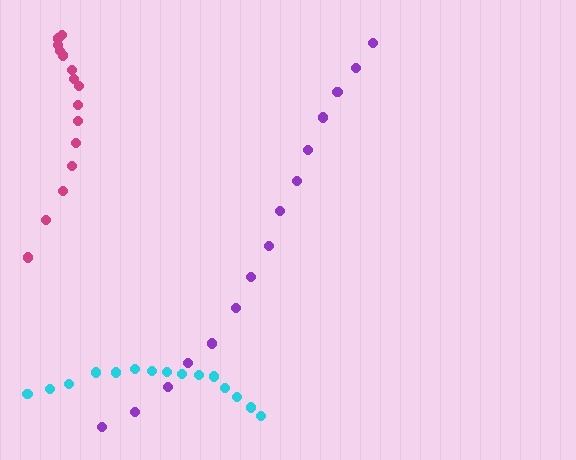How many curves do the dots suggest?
There are 3 distinct paths.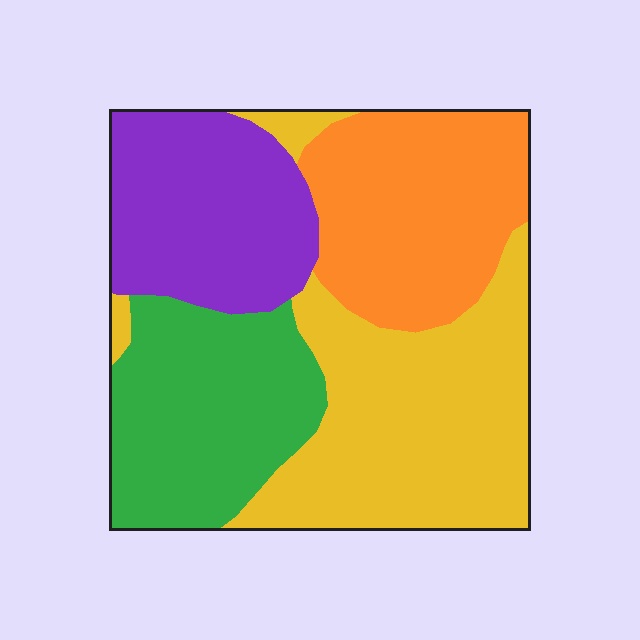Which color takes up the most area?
Yellow, at roughly 35%.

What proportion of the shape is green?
Green covers about 25% of the shape.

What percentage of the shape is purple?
Purple takes up about one fifth (1/5) of the shape.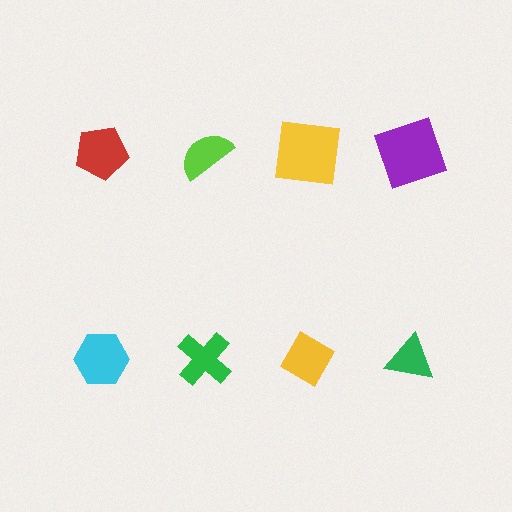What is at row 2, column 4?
A green triangle.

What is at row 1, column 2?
A lime semicircle.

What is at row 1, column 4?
A purple square.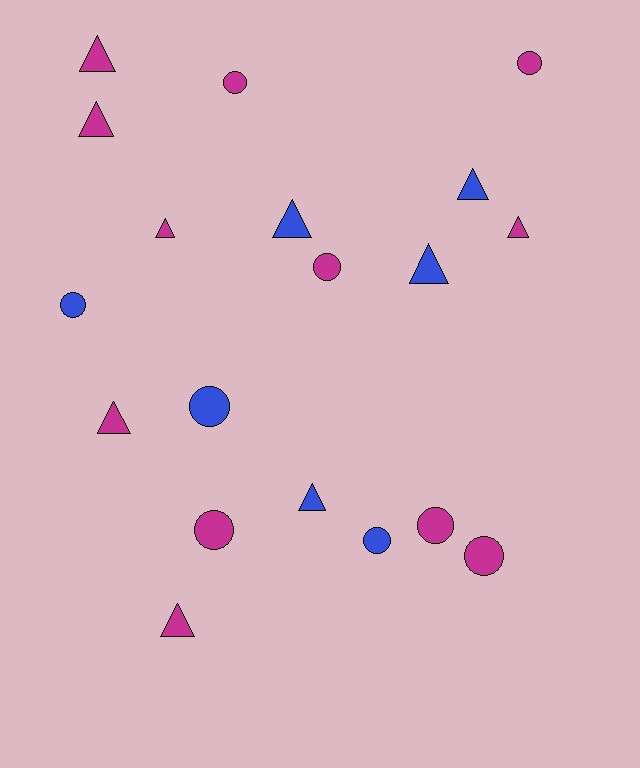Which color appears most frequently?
Magenta, with 12 objects.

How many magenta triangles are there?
There are 6 magenta triangles.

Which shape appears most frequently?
Triangle, with 10 objects.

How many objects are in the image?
There are 19 objects.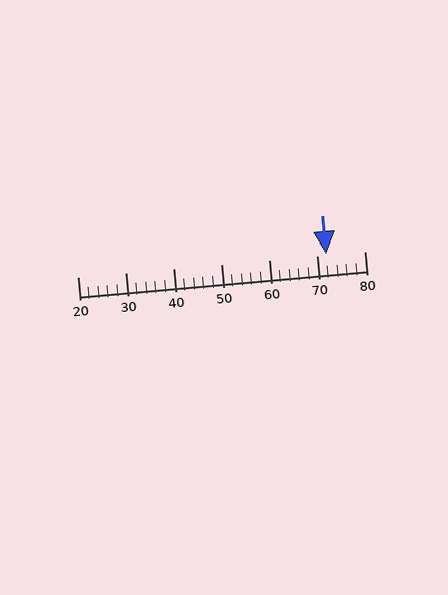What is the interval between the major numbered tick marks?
The major tick marks are spaced 10 units apart.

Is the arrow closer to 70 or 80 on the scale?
The arrow is closer to 70.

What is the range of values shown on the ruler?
The ruler shows values from 20 to 80.